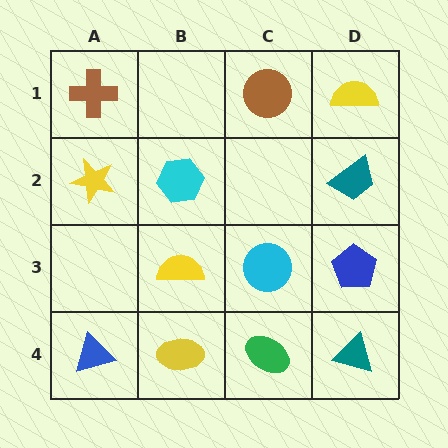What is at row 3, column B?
A yellow semicircle.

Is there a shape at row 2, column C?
No, that cell is empty.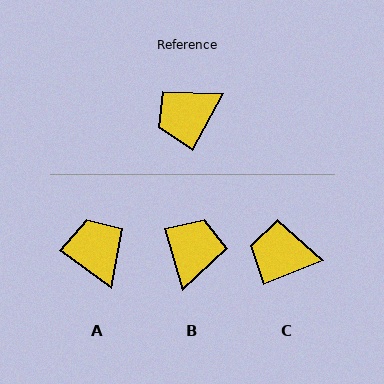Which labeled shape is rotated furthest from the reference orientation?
B, about 135 degrees away.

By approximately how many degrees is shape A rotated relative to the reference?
Approximately 98 degrees clockwise.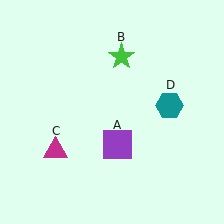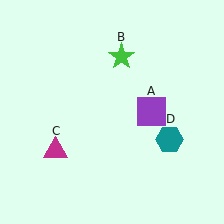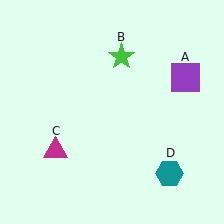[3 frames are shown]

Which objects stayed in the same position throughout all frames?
Green star (object B) and magenta triangle (object C) remained stationary.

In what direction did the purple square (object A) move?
The purple square (object A) moved up and to the right.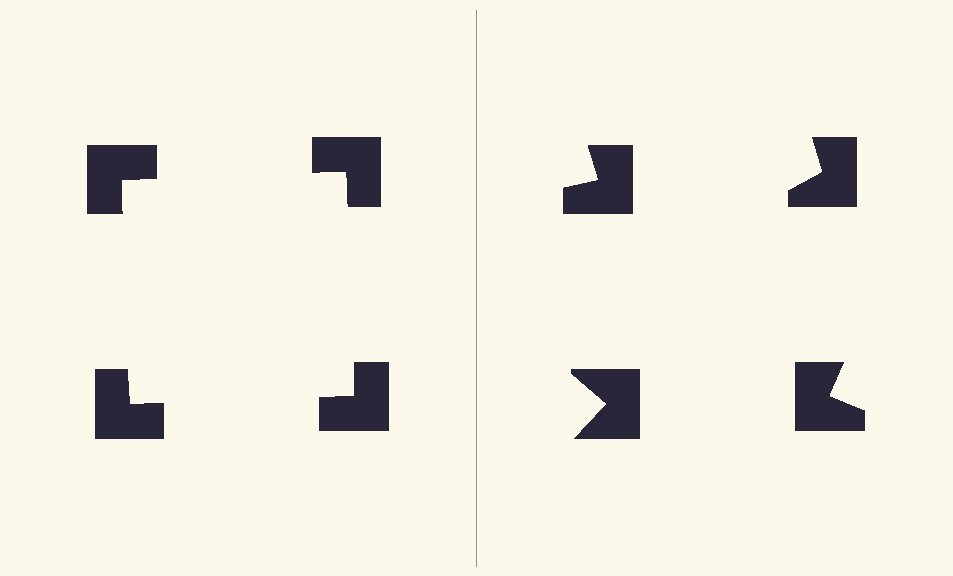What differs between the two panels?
The notched squares are positioned identically on both sides; only the wedge orientations differ. On the left they align to a square; on the right they are misaligned.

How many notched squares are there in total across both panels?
8 — 4 on each side.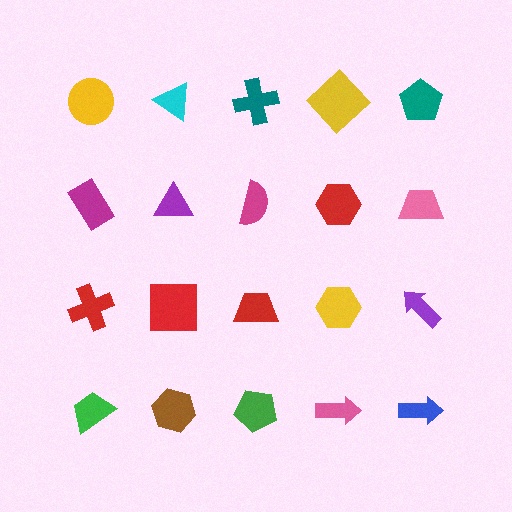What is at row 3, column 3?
A red trapezoid.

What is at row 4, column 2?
A brown hexagon.